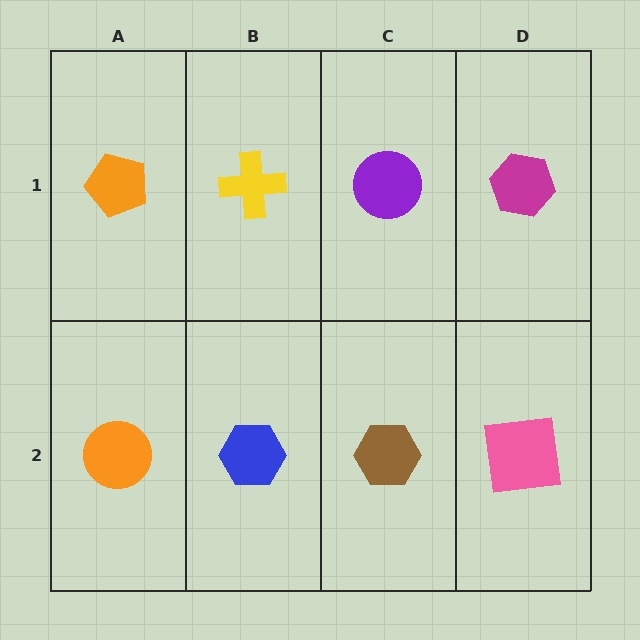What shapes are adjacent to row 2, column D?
A magenta hexagon (row 1, column D), a brown hexagon (row 2, column C).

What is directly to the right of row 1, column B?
A purple circle.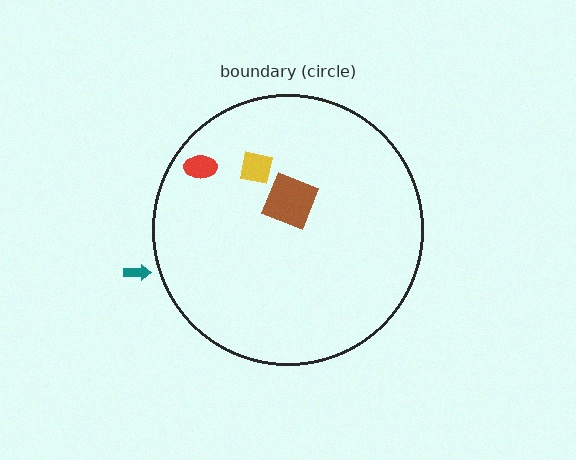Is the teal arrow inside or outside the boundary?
Outside.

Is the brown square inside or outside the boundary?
Inside.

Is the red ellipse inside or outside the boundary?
Inside.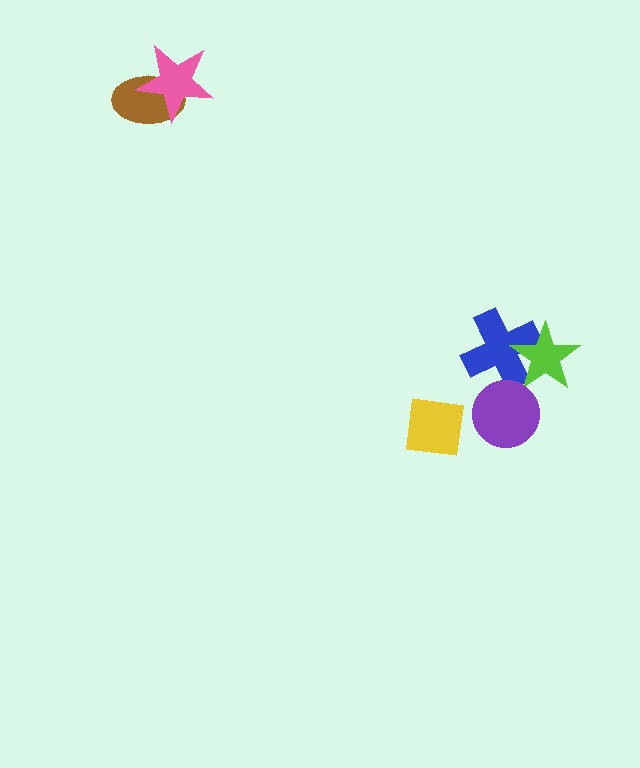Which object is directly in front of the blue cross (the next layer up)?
The lime star is directly in front of the blue cross.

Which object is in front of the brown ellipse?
The pink star is in front of the brown ellipse.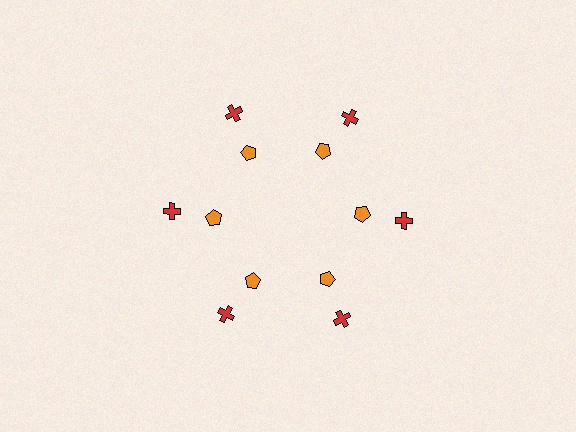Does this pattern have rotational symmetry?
Yes, this pattern has 6-fold rotational symmetry. It looks the same after rotating 60 degrees around the center.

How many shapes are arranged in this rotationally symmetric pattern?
There are 12 shapes, arranged in 6 groups of 2.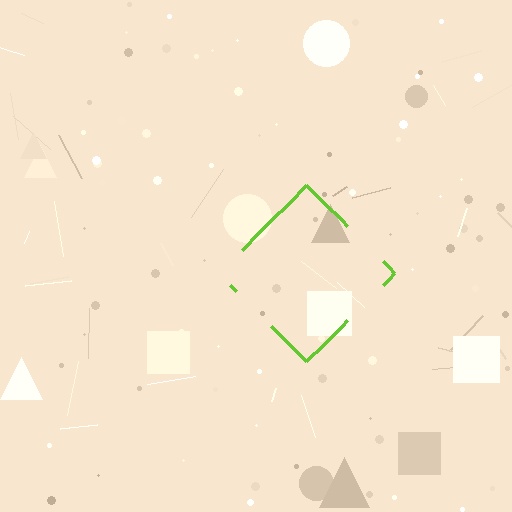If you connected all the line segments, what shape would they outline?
They would outline a diamond.